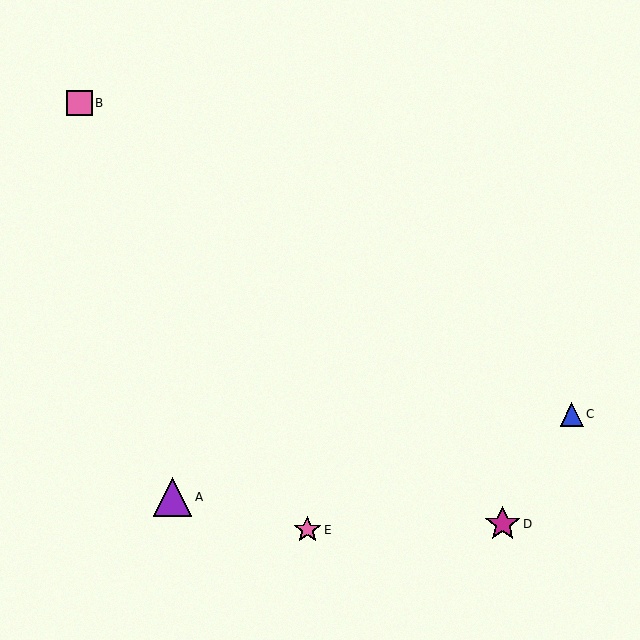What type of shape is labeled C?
Shape C is a blue triangle.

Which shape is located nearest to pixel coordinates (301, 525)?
The pink star (labeled E) at (307, 530) is nearest to that location.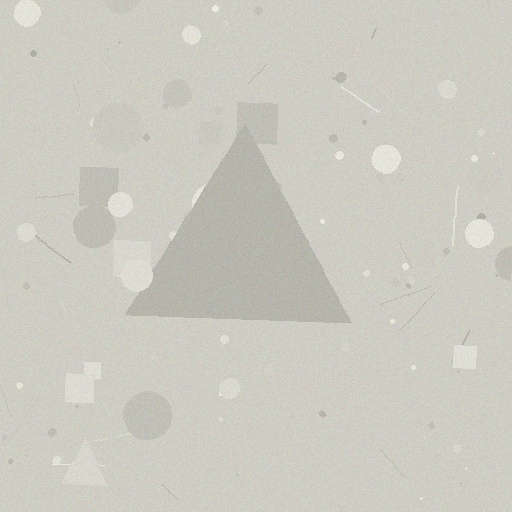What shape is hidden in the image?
A triangle is hidden in the image.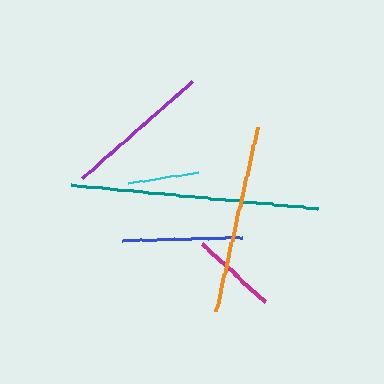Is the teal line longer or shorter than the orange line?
The teal line is longer than the orange line.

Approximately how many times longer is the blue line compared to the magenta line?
The blue line is approximately 1.4 times the length of the magenta line.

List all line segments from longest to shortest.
From longest to shortest: teal, orange, purple, blue, magenta, cyan.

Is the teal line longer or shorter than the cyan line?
The teal line is longer than the cyan line.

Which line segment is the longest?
The teal line is the longest at approximately 247 pixels.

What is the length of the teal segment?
The teal segment is approximately 247 pixels long.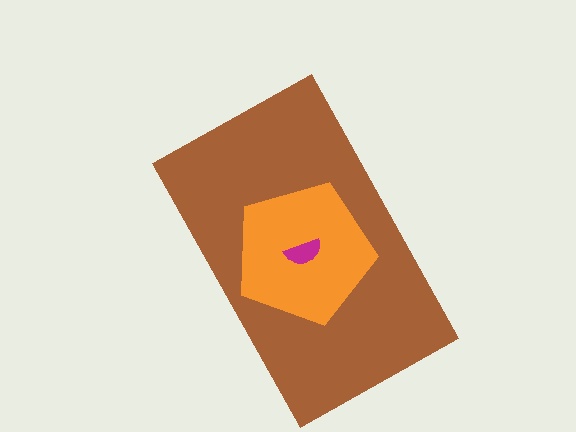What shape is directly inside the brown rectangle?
The orange pentagon.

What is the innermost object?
The magenta semicircle.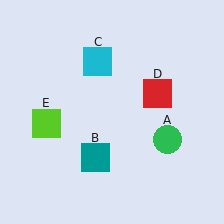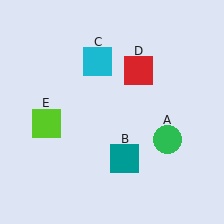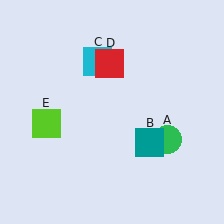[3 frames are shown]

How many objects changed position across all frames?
2 objects changed position: teal square (object B), red square (object D).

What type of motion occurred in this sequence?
The teal square (object B), red square (object D) rotated counterclockwise around the center of the scene.